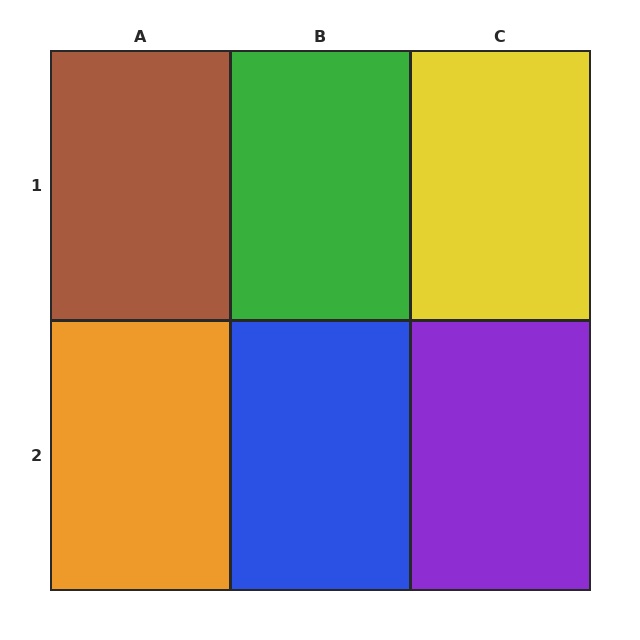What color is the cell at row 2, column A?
Orange.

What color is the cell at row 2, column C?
Purple.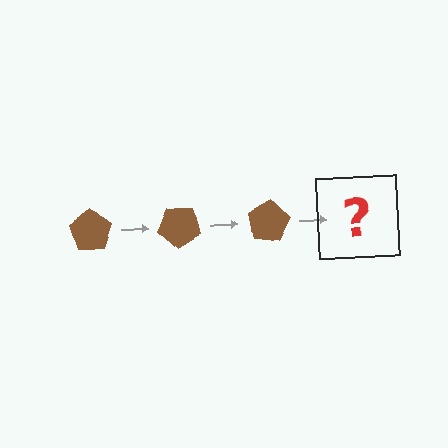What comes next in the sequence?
The next element should be a brown pentagon rotated 120 degrees.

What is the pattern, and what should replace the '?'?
The pattern is that the pentagon rotates 40 degrees each step. The '?' should be a brown pentagon rotated 120 degrees.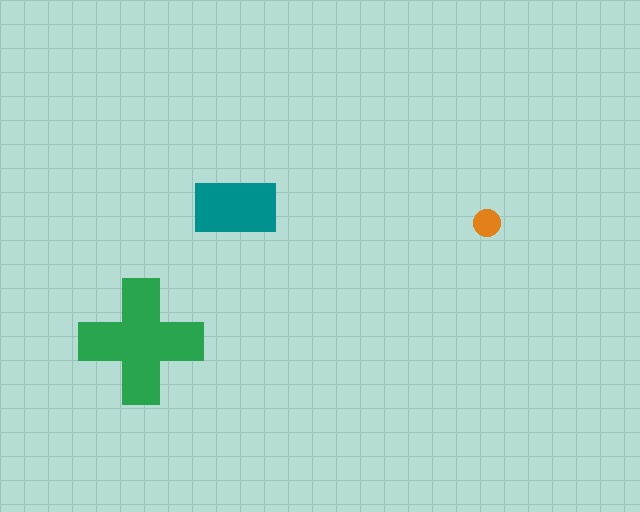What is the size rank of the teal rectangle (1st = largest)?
2nd.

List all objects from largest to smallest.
The green cross, the teal rectangle, the orange circle.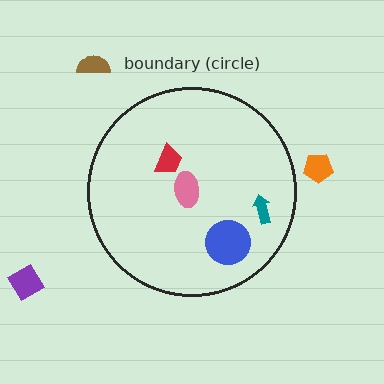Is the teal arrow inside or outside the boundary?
Inside.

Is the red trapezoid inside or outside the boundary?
Inside.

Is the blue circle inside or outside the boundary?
Inside.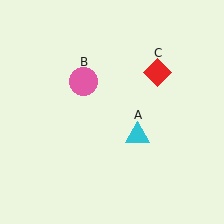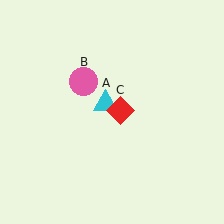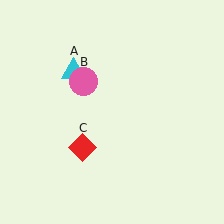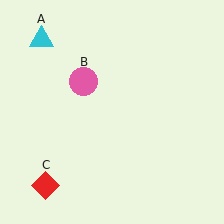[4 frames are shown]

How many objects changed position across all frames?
2 objects changed position: cyan triangle (object A), red diamond (object C).